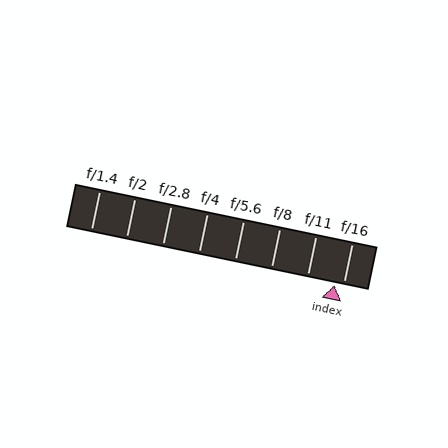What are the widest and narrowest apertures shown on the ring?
The widest aperture shown is f/1.4 and the narrowest is f/16.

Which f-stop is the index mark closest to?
The index mark is closest to f/16.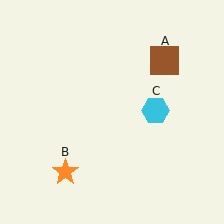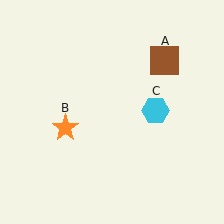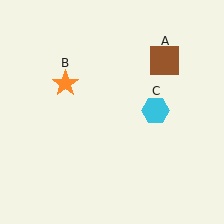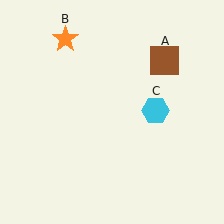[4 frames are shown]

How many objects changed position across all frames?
1 object changed position: orange star (object B).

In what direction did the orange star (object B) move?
The orange star (object B) moved up.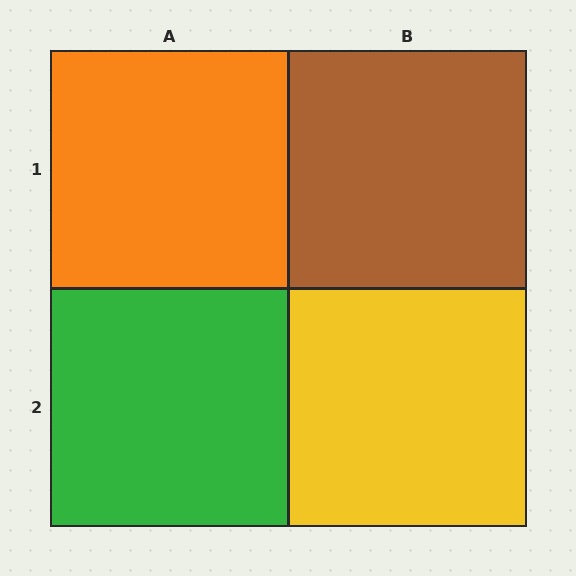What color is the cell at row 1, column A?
Orange.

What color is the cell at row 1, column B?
Brown.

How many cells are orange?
1 cell is orange.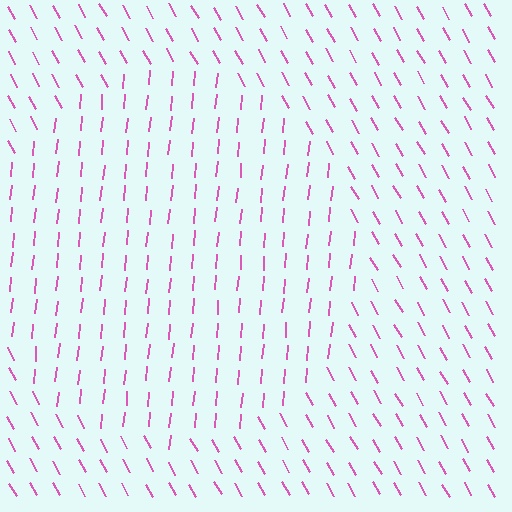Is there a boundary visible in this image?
Yes, there is a texture boundary formed by a change in line orientation.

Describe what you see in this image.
The image is filled with small pink line segments. A circle region in the image has lines oriented differently from the surrounding lines, creating a visible texture boundary.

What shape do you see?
I see a circle.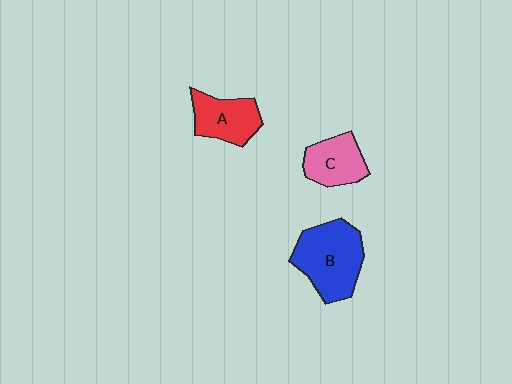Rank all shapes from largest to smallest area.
From largest to smallest: B (blue), A (red), C (pink).